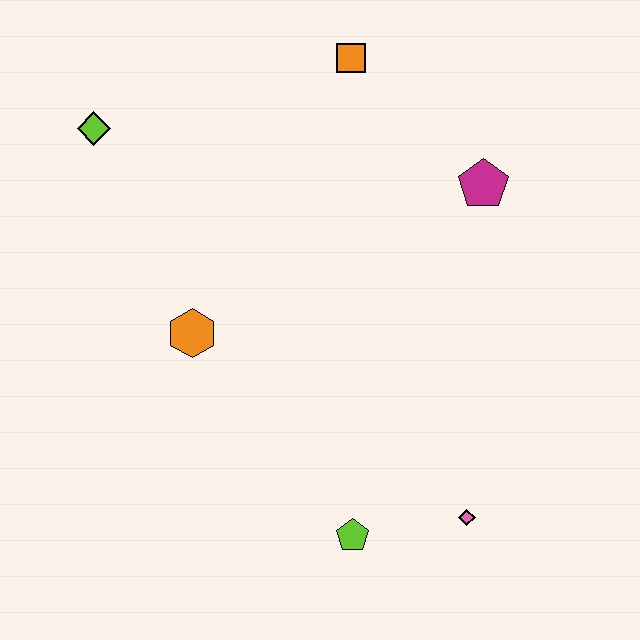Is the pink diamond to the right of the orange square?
Yes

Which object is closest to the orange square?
The magenta pentagon is closest to the orange square.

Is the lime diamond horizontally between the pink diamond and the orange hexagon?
No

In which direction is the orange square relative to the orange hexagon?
The orange square is above the orange hexagon.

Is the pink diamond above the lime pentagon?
Yes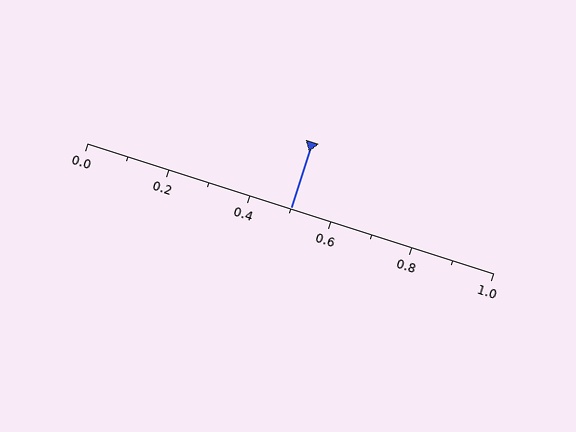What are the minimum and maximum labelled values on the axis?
The axis runs from 0.0 to 1.0.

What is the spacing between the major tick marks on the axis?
The major ticks are spaced 0.2 apart.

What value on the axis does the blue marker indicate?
The marker indicates approximately 0.5.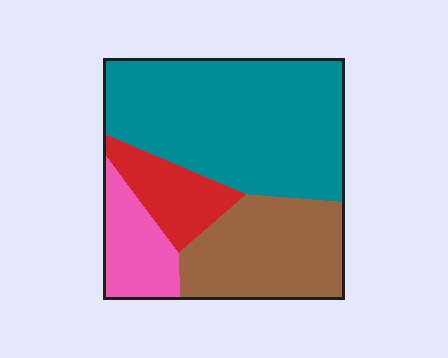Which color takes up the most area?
Teal, at roughly 50%.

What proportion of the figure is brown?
Brown covers roughly 25% of the figure.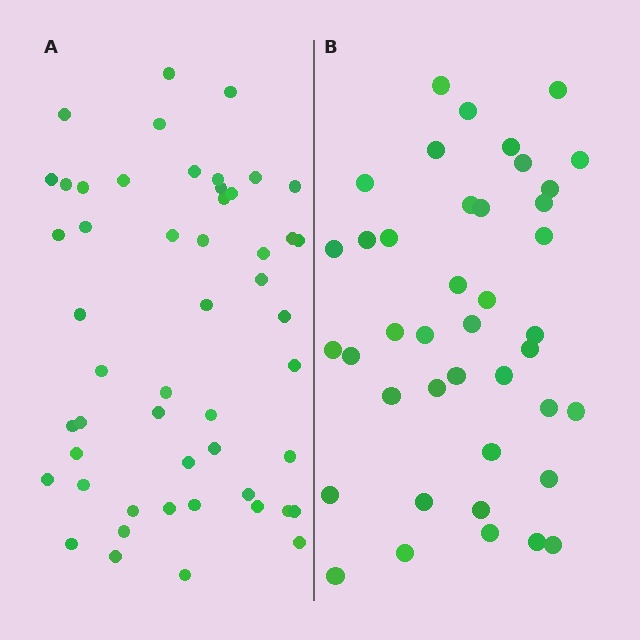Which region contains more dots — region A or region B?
Region A (the left region) has more dots.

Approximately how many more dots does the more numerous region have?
Region A has roughly 10 or so more dots than region B.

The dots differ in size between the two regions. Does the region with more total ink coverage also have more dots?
No. Region B has more total ink coverage because its dots are larger, but region A actually contains more individual dots. Total area can be misleading — the number of items is what matters here.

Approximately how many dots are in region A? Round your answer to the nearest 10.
About 50 dots. (The exact count is 51, which rounds to 50.)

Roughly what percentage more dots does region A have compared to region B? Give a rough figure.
About 25% more.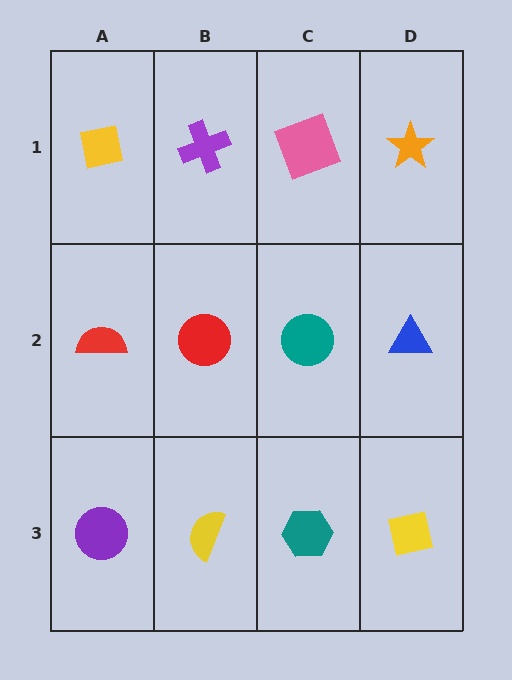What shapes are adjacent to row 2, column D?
An orange star (row 1, column D), a yellow square (row 3, column D), a teal circle (row 2, column C).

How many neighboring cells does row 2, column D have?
3.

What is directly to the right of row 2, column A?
A red circle.